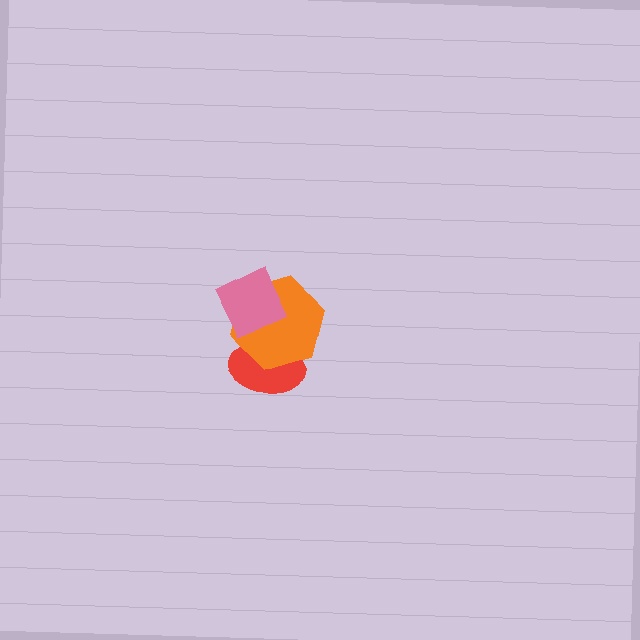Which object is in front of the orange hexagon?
The pink diamond is in front of the orange hexagon.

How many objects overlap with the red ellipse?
2 objects overlap with the red ellipse.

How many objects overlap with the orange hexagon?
2 objects overlap with the orange hexagon.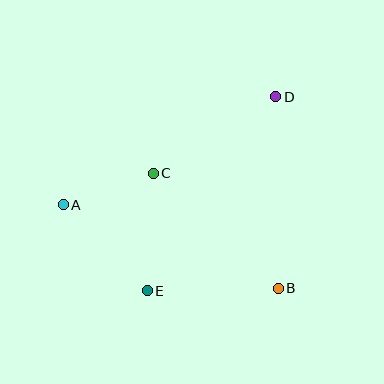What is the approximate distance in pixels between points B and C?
The distance between B and C is approximately 170 pixels.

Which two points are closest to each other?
Points A and C are closest to each other.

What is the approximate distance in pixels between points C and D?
The distance between C and D is approximately 144 pixels.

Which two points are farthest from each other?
Points A and D are farthest from each other.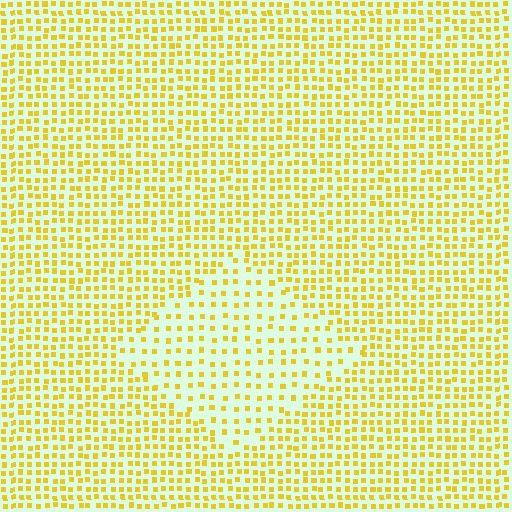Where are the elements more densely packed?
The elements are more densely packed outside the diamond boundary.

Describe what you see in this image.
The image contains small yellow elements arranged at two different densities. A diamond-shaped region is visible where the elements are less densely packed than the surrounding area.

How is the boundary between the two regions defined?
The boundary is defined by a change in element density (approximately 1.9x ratio). All elements are the same color, size, and shape.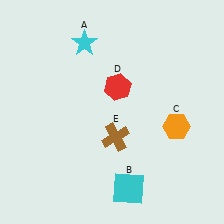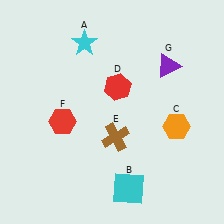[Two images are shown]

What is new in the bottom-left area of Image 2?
A red hexagon (F) was added in the bottom-left area of Image 2.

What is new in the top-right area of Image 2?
A purple triangle (G) was added in the top-right area of Image 2.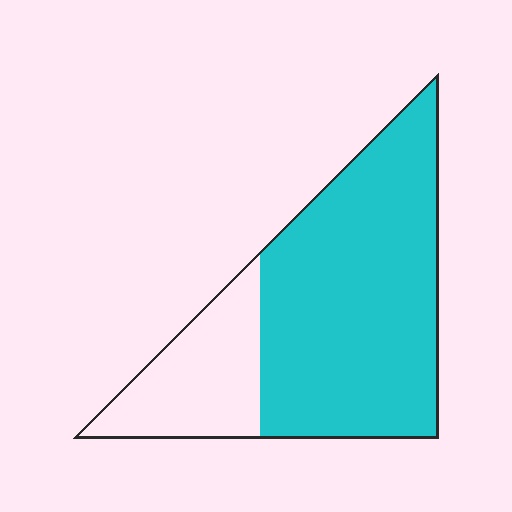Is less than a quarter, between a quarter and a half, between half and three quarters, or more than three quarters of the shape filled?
Between half and three quarters.